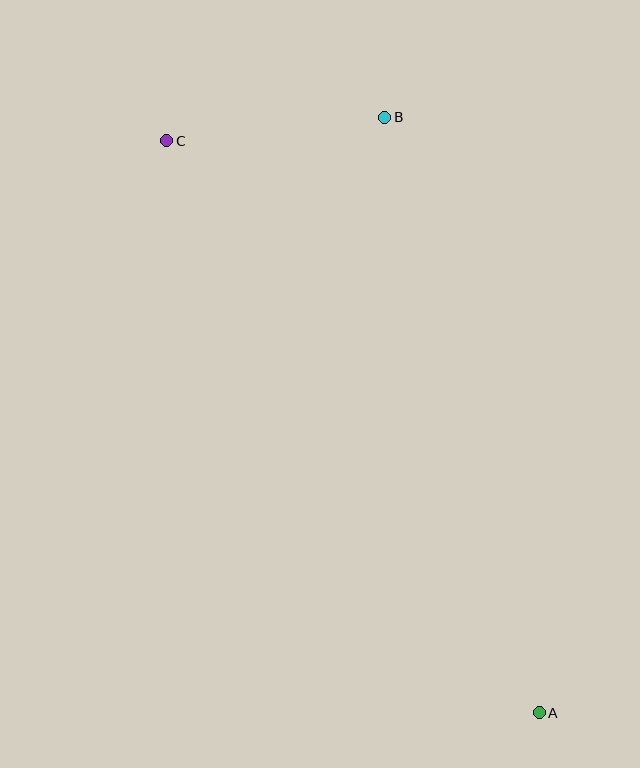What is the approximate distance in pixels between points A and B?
The distance between A and B is approximately 615 pixels.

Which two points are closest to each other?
Points B and C are closest to each other.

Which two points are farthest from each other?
Points A and C are farthest from each other.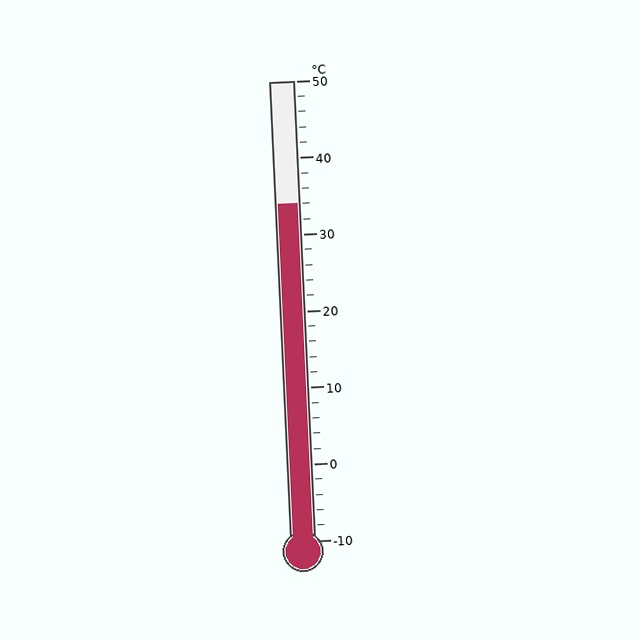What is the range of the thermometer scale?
The thermometer scale ranges from -10°C to 50°C.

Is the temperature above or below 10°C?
The temperature is above 10°C.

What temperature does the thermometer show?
The thermometer shows approximately 34°C.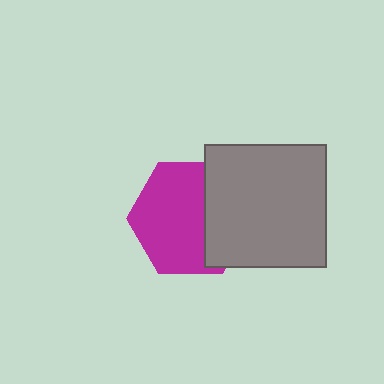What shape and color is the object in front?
The object in front is a gray square.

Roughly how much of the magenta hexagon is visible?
About half of it is visible (roughly 65%).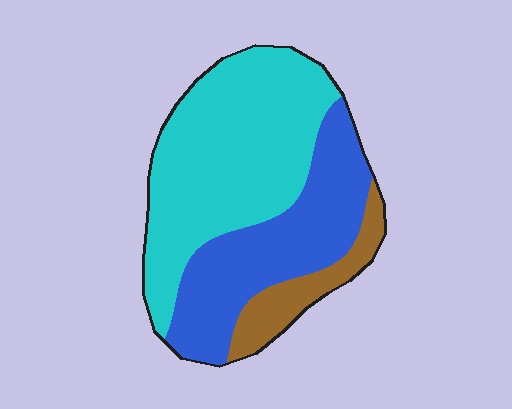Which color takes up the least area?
Brown, at roughly 10%.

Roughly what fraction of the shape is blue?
Blue takes up about one third (1/3) of the shape.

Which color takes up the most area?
Cyan, at roughly 55%.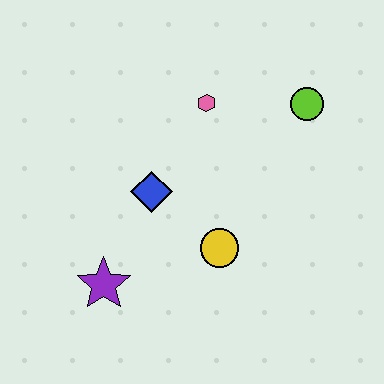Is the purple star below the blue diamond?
Yes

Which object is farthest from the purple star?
The lime circle is farthest from the purple star.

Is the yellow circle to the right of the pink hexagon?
Yes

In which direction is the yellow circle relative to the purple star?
The yellow circle is to the right of the purple star.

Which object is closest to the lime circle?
The pink hexagon is closest to the lime circle.